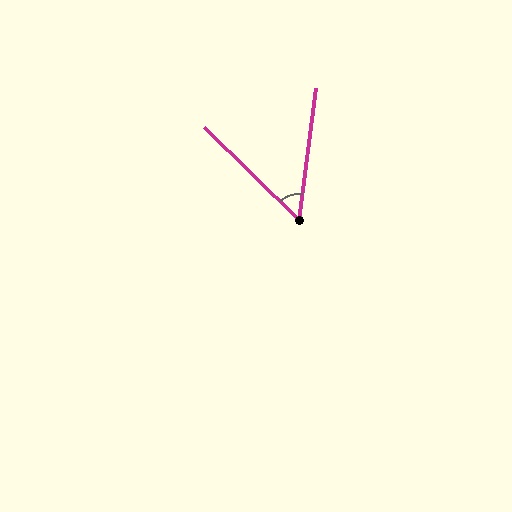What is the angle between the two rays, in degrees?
Approximately 53 degrees.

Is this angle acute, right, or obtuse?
It is acute.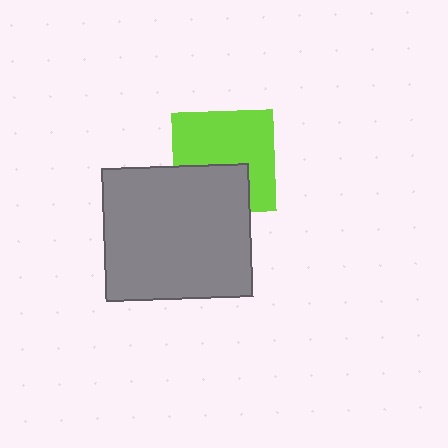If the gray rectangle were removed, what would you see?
You would see the complete lime square.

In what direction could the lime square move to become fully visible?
The lime square could move up. That would shift it out from behind the gray rectangle entirely.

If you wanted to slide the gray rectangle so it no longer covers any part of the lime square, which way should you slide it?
Slide it down — that is the most direct way to separate the two shapes.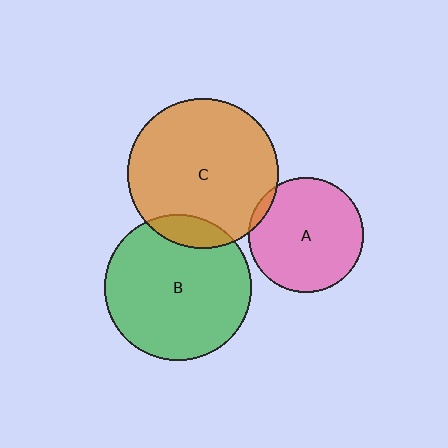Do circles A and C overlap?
Yes.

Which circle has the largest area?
Circle C (orange).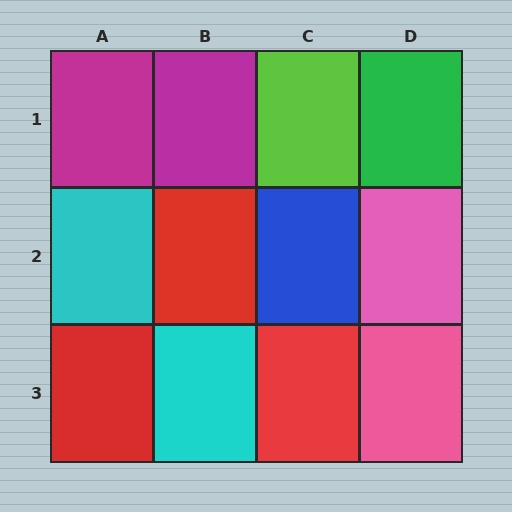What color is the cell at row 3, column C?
Red.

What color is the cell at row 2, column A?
Cyan.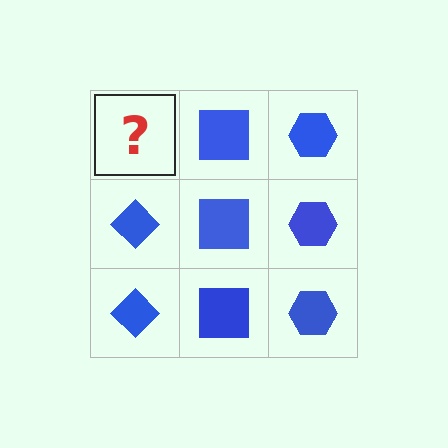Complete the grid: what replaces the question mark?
The question mark should be replaced with a blue diamond.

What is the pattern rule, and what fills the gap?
The rule is that each column has a consistent shape. The gap should be filled with a blue diamond.